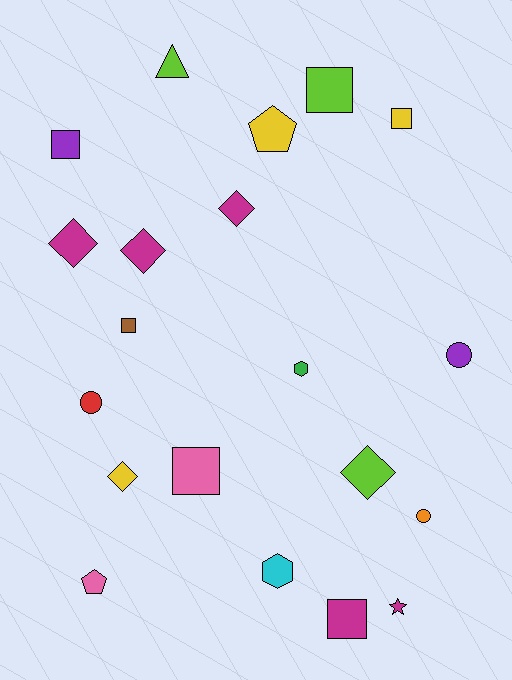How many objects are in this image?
There are 20 objects.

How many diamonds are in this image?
There are 5 diamonds.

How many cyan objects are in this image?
There is 1 cyan object.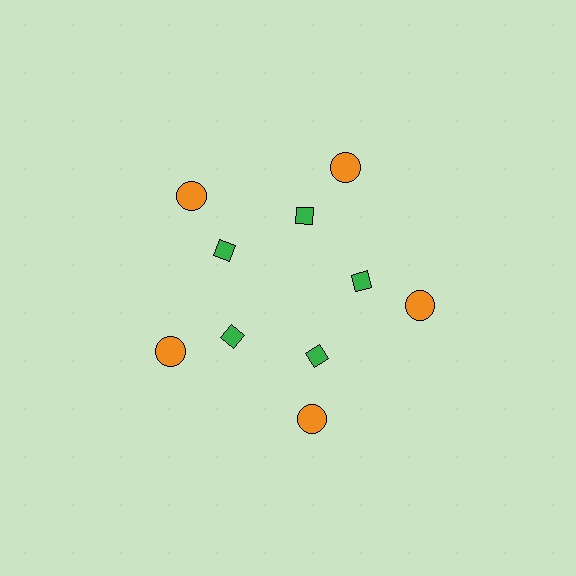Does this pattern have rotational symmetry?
Yes, this pattern has 5-fold rotational symmetry. It looks the same after rotating 72 degrees around the center.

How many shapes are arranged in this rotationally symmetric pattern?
There are 10 shapes, arranged in 5 groups of 2.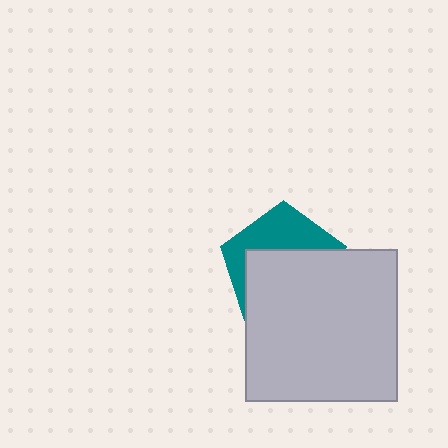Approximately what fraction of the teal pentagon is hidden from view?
Roughly 60% of the teal pentagon is hidden behind the light gray square.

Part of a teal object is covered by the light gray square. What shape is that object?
It is a pentagon.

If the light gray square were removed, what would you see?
You would see the complete teal pentagon.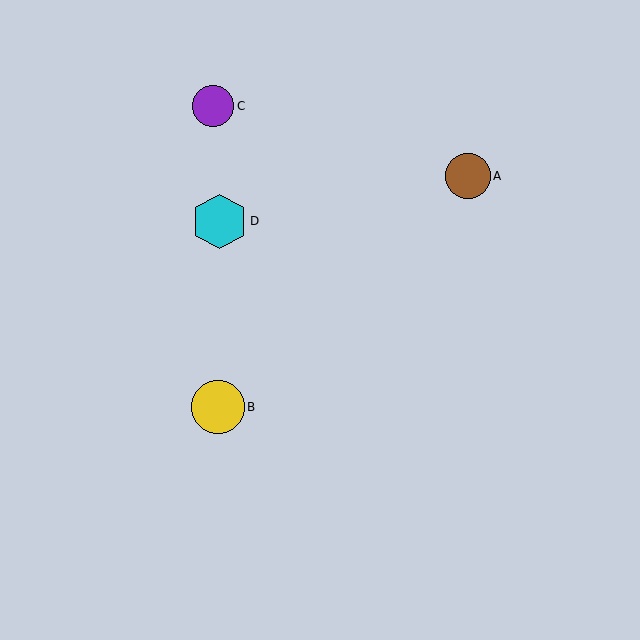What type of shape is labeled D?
Shape D is a cyan hexagon.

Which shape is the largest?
The cyan hexagon (labeled D) is the largest.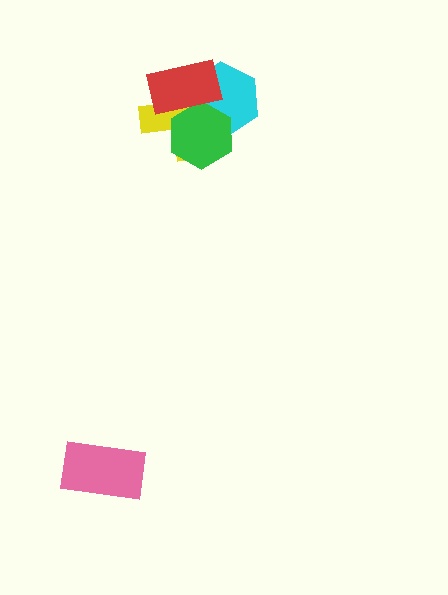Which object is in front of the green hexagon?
The red rectangle is in front of the green hexagon.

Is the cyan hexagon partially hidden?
Yes, it is partially covered by another shape.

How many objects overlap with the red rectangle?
3 objects overlap with the red rectangle.